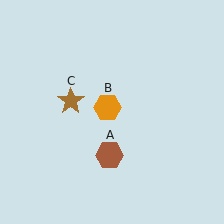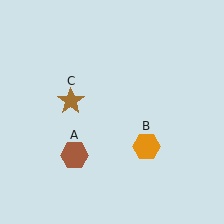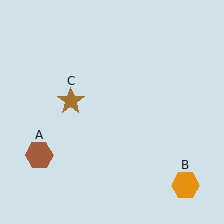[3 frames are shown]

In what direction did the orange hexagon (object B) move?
The orange hexagon (object B) moved down and to the right.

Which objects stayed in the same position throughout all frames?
Brown star (object C) remained stationary.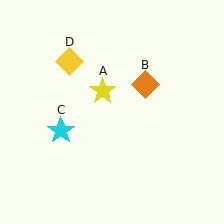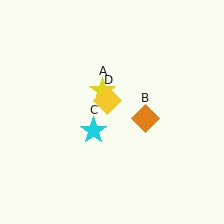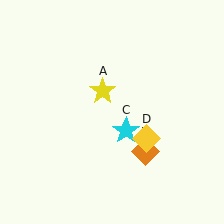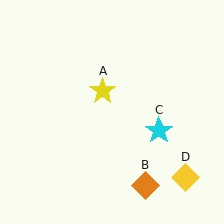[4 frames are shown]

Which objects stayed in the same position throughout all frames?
Yellow star (object A) remained stationary.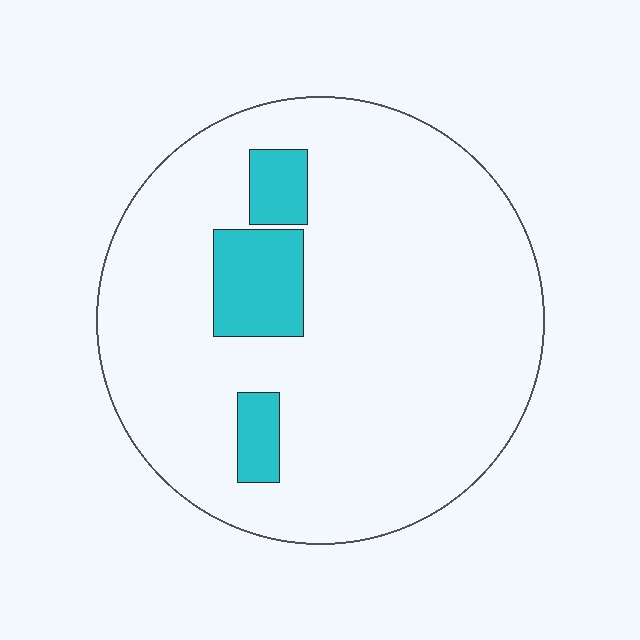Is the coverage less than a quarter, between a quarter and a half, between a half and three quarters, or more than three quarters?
Less than a quarter.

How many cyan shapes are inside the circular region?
3.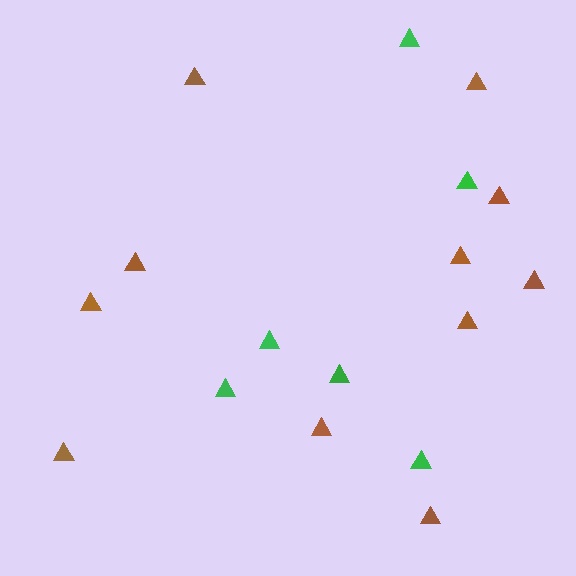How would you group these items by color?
There are 2 groups: one group of green triangles (6) and one group of brown triangles (11).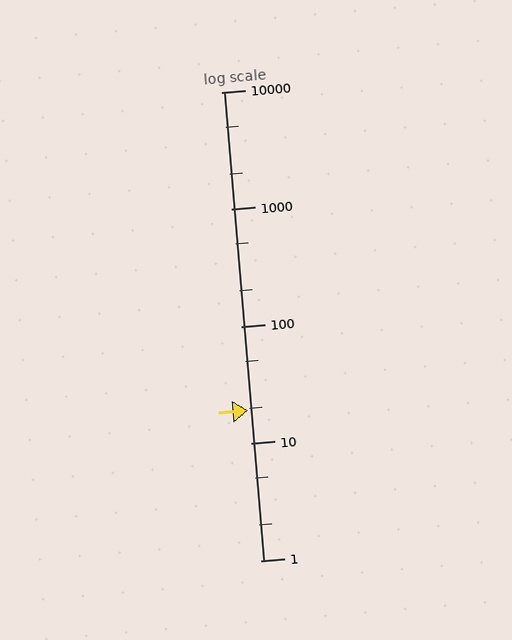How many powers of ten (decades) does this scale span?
The scale spans 4 decades, from 1 to 10000.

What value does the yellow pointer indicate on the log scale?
The pointer indicates approximately 19.